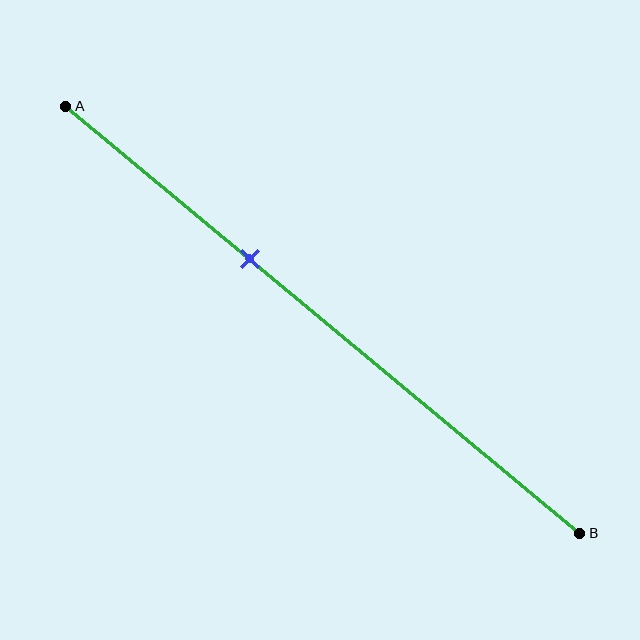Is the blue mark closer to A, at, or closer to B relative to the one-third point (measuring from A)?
The blue mark is approximately at the one-third point of segment AB.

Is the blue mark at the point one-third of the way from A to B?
Yes, the mark is approximately at the one-third point.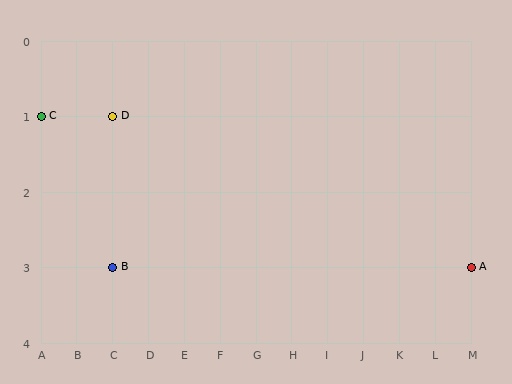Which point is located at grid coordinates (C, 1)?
Point D is at (C, 1).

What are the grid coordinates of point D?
Point D is at grid coordinates (C, 1).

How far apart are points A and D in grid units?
Points A and D are 10 columns and 2 rows apart (about 10.2 grid units diagonally).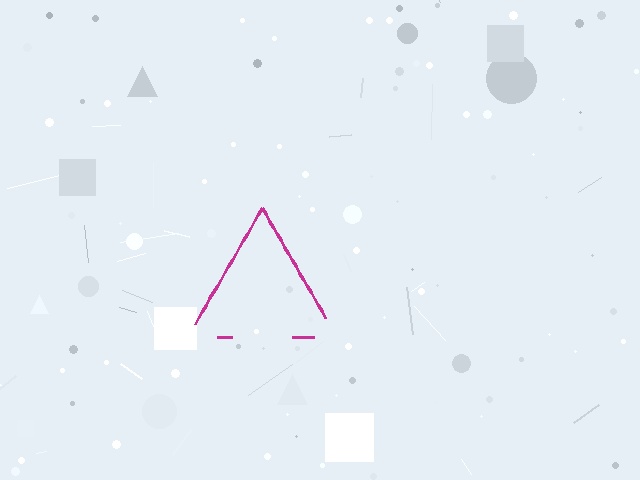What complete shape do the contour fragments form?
The contour fragments form a triangle.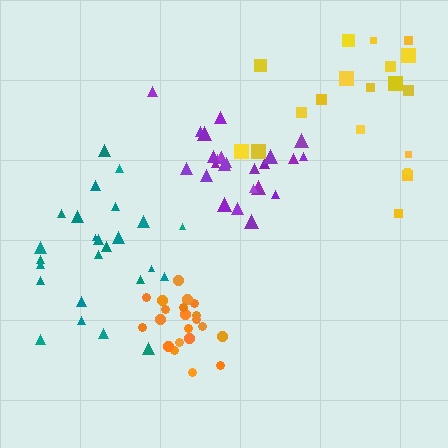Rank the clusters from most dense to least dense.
orange, purple, teal, yellow.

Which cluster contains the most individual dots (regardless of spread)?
Purple (26).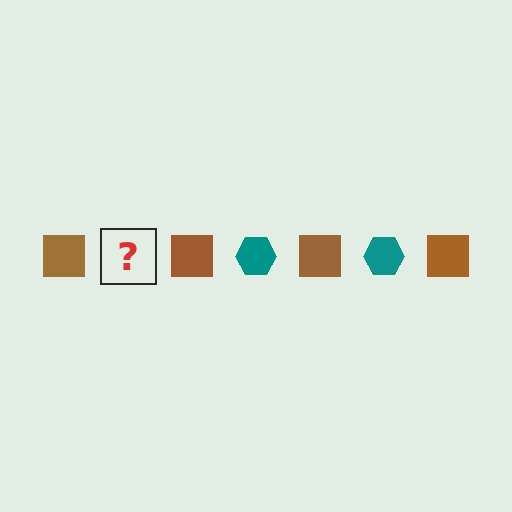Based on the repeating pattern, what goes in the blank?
The blank should be a teal hexagon.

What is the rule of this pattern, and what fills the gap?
The rule is that the pattern alternates between brown square and teal hexagon. The gap should be filled with a teal hexagon.